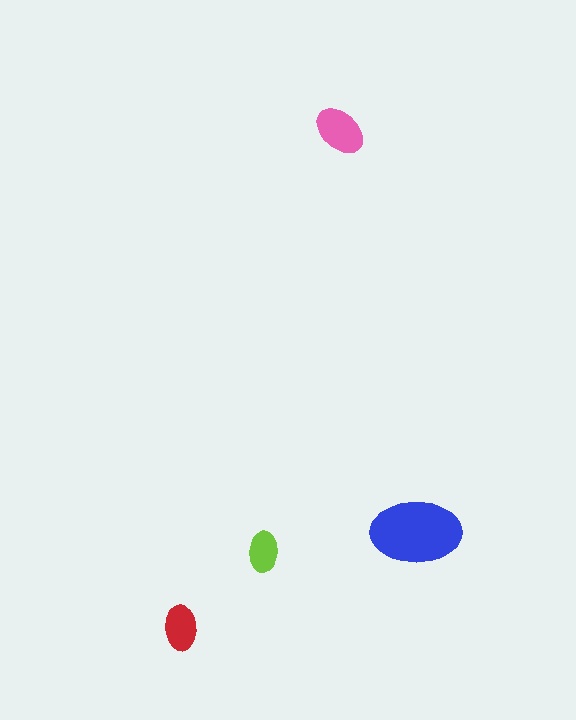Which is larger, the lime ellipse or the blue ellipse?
The blue one.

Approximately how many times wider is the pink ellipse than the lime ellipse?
About 1.5 times wider.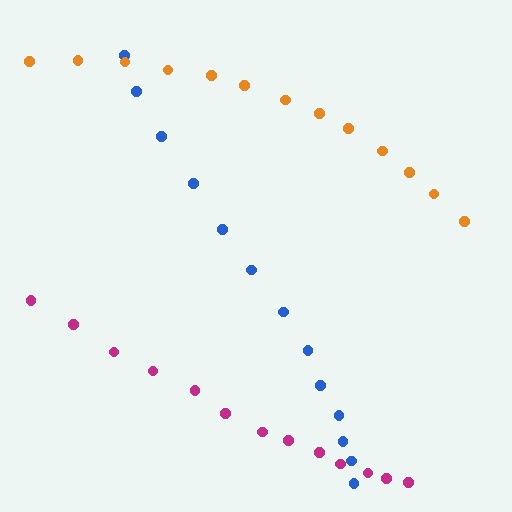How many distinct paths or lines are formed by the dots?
There are 3 distinct paths.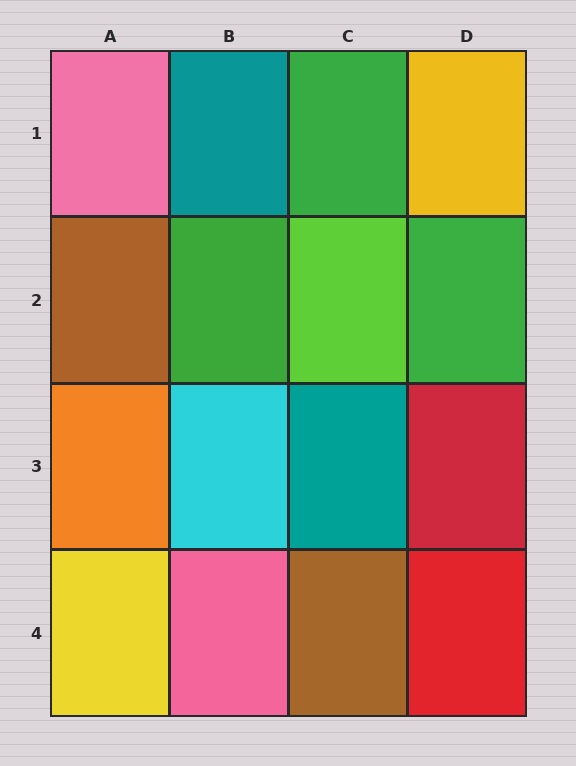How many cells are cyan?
1 cell is cyan.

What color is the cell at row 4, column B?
Pink.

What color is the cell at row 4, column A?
Yellow.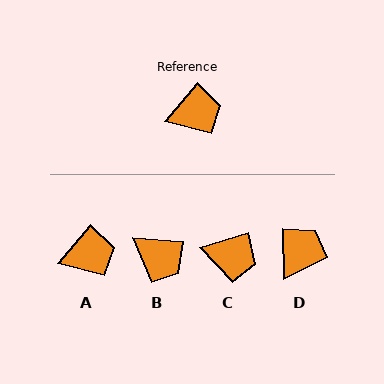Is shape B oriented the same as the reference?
No, it is off by about 53 degrees.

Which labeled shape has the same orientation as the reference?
A.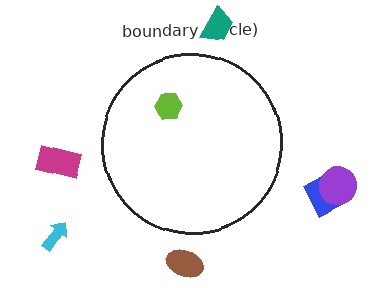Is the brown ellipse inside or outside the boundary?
Outside.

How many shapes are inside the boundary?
1 inside, 6 outside.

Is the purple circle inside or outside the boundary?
Outside.